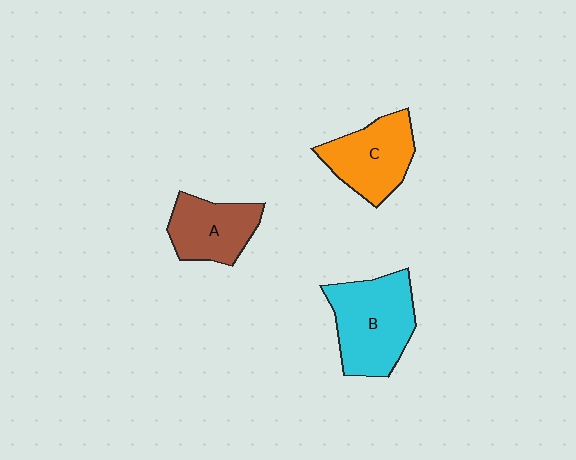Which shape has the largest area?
Shape B (cyan).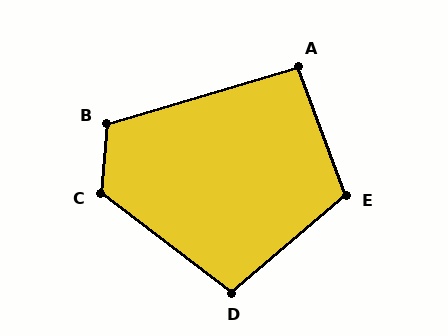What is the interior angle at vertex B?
Approximately 111 degrees (obtuse).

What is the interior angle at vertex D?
Approximately 102 degrees (obtuse).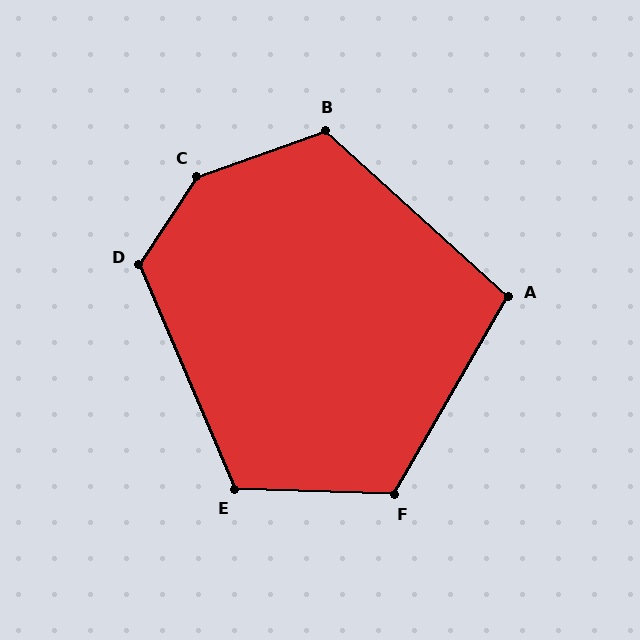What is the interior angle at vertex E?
Approximately 115 degrees (obtuse).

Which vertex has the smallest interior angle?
A, at approximately 102 degrees.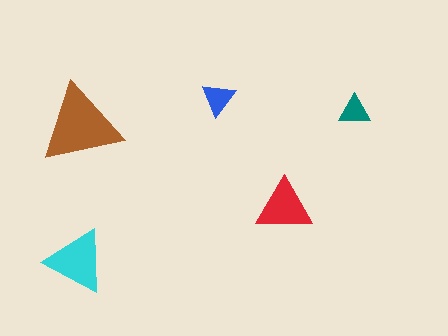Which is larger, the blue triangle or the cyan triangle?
The cyan one.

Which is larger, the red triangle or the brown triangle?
The brown one.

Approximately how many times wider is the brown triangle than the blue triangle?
About 2.5 times wider.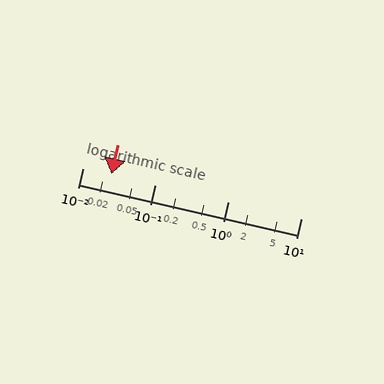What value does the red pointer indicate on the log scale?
The pointer indicates approximately 0.025.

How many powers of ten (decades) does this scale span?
The scale spans 3 decades, from 0.01 to 10.